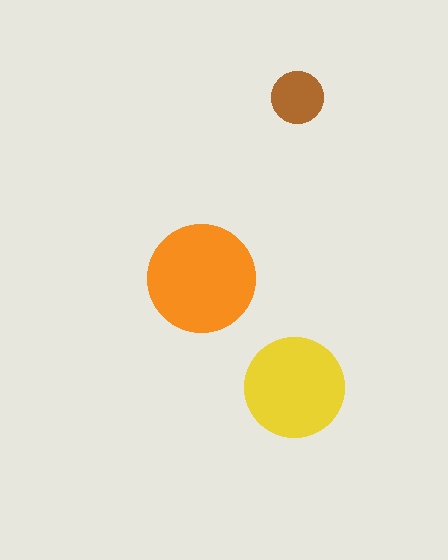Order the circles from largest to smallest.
the orange one, the yellow one, the brown one.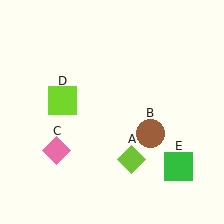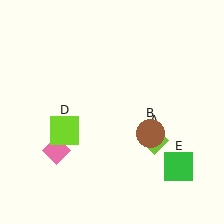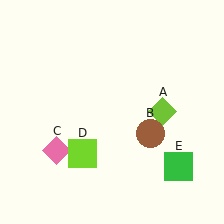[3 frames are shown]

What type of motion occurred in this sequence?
The lime diamond (object A), lime square (object D) rotated counterclockwise around the center of the scene.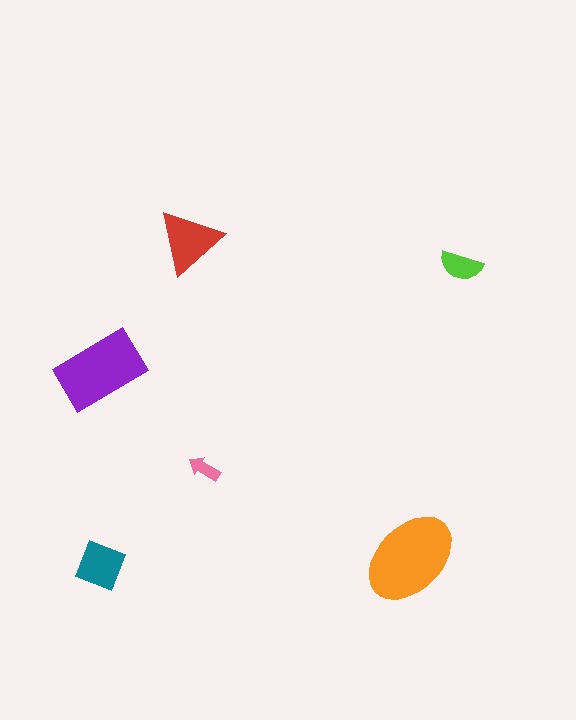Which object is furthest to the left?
The teal diamond is leftmost.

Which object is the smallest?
The pink arrow.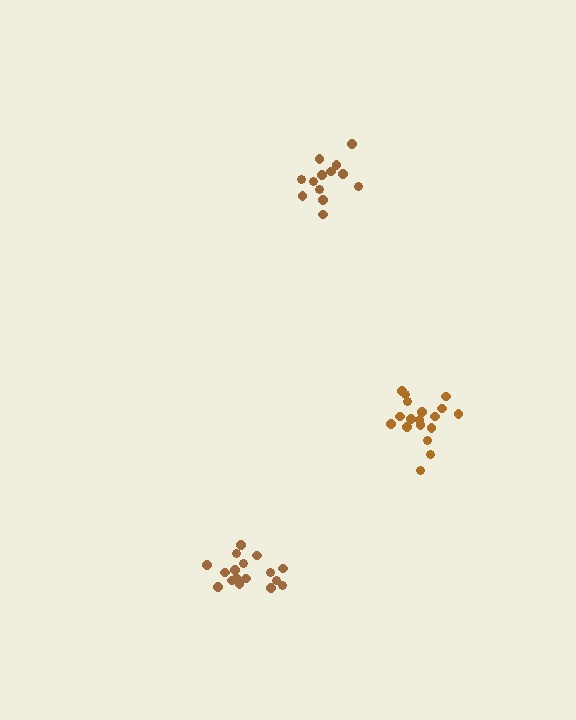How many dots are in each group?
Group 1: 18 dots, Group 2: 17 dots, Group 3: 13 dots (48 total).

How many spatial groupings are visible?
There are 3 spatial groupings.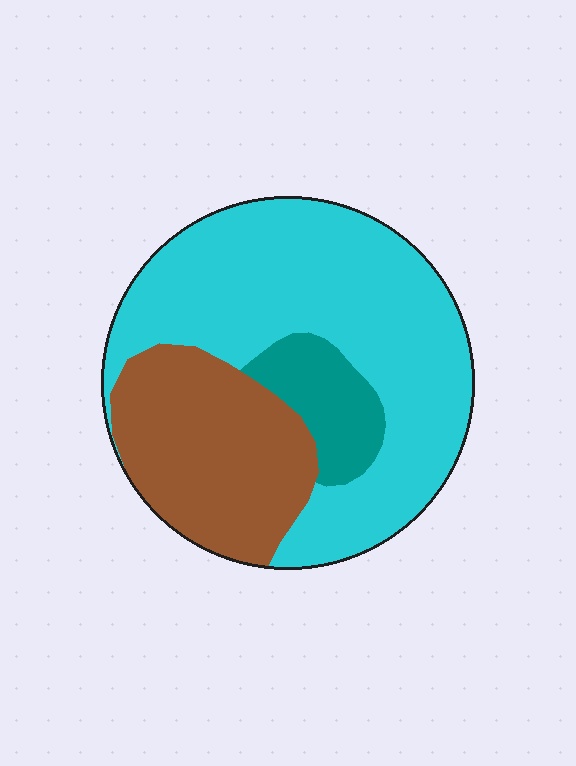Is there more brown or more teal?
Brown.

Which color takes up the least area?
Teal, at roughly 10%.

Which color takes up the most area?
Cyan, at roughly 60%.